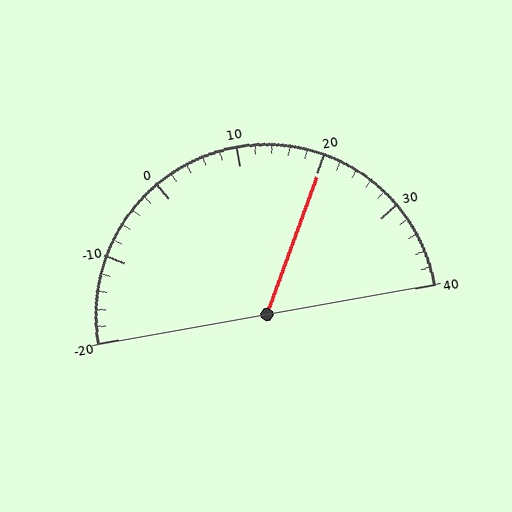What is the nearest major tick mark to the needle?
The nearest major tick mark is 20.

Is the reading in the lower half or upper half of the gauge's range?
The reading is in the upper half of the range (-20 to 40).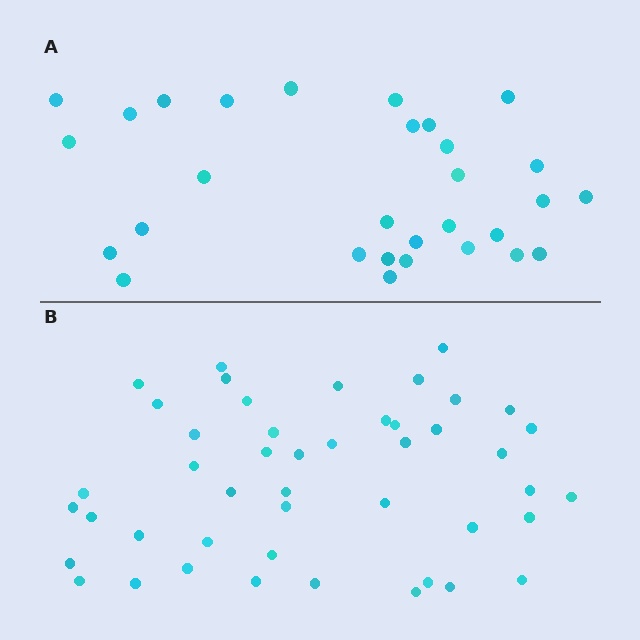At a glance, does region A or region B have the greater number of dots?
Region B (the bottom region) has more dots.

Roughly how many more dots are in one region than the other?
Region B has approximately 15 more dots than region A.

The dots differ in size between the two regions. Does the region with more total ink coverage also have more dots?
No. Region A has more total ink coverage because its dots are larger, but region B actually contains more individual dots. Total area can be misleading — the number of items is what matters here.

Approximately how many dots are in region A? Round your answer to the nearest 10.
About 30 dots.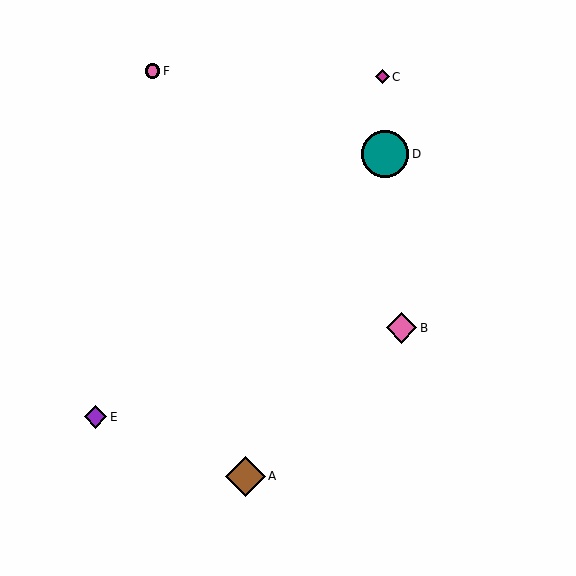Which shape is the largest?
The teal circle (labeled D) is the largest.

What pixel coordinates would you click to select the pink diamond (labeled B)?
Click at (401, 328) to select the pink diamond B.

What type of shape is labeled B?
Shape B is a pink diamond.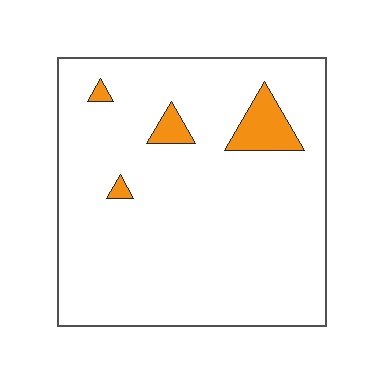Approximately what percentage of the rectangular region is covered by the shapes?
Approximately 5%.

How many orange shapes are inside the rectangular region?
4.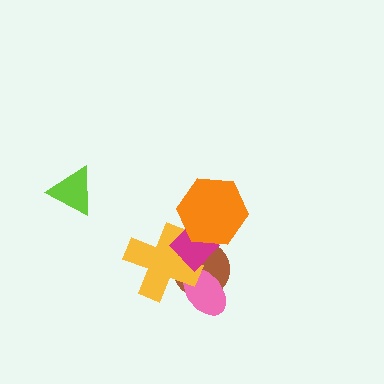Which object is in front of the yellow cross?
The magenta diamond is in front of the yellow cross.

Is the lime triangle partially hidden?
No, no other shape covers it.